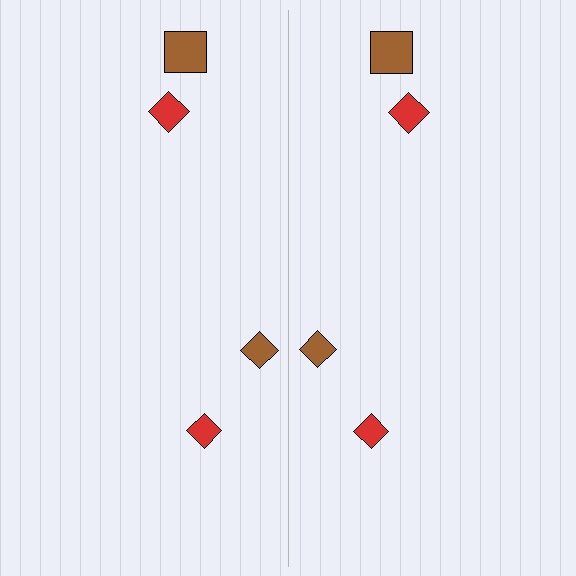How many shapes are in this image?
There are 8 shapes in this image.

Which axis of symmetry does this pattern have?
The pattern has a vertical axis of symmetry running through the center of the image.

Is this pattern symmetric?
Yes, this pattern has bilateral (reflection) symmetry.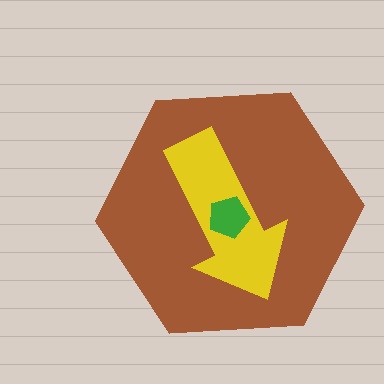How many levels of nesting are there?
3.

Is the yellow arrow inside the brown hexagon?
Yes.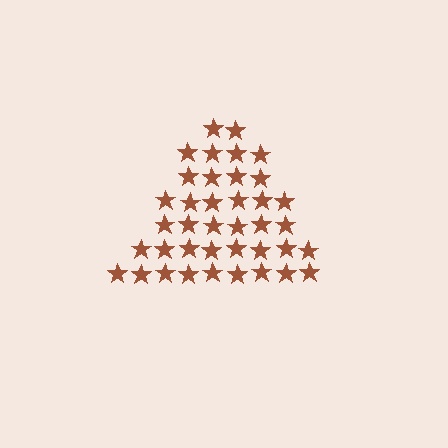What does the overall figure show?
The overall figure shows a triangle.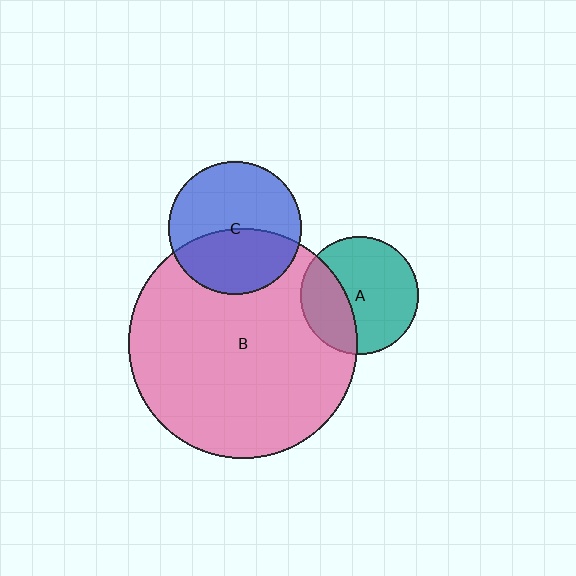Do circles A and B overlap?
Yes.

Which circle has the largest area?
Circle B (pink).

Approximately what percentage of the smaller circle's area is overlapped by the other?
Approximately 35%.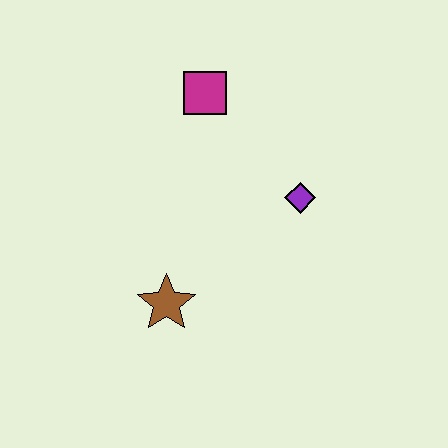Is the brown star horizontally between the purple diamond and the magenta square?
No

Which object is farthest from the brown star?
The magenta square is farthest from the brown star.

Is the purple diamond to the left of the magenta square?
No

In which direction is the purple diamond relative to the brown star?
The purple diamond is to the right of the brown star.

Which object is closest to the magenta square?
The purple diamond is closest to the magenta square.